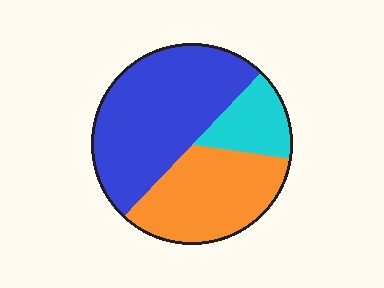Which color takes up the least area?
Cyan, at roughly 15%.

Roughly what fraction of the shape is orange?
Orange covers 34% of the shape.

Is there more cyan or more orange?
Orange.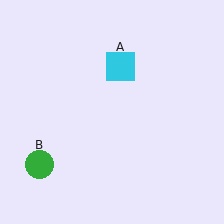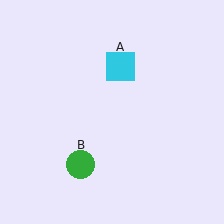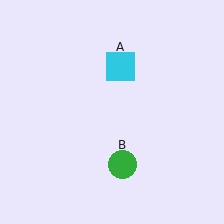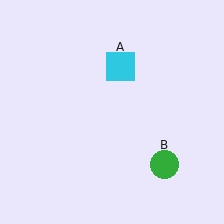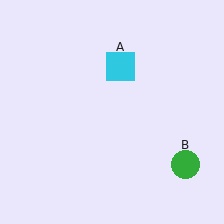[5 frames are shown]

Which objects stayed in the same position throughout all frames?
Cyan square (object A) remained stationary.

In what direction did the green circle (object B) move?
The green circle (object B) moved right.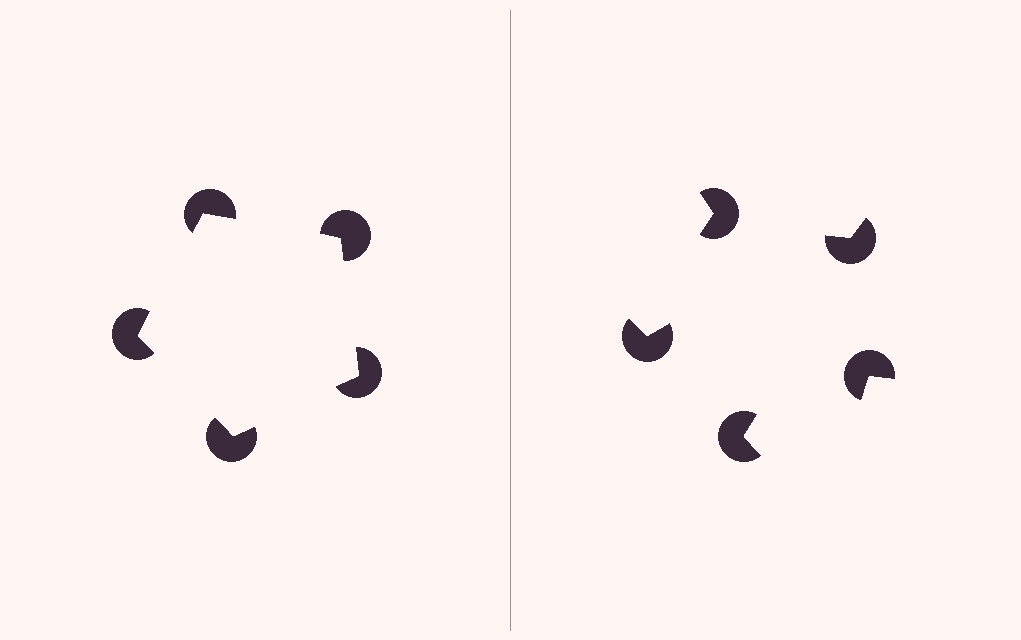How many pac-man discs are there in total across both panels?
10 — 5 on each side.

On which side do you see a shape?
An illusory pentagon appears on the left side. On the right side the wedge cuts are rotated, so no coherent shape forms.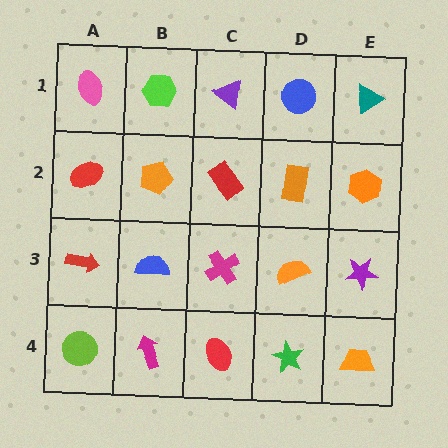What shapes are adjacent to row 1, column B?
An orange pentagon (row 2, column B), a pink ellipse (row 1, column A), a purple triangle (row 1, column C).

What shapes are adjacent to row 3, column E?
An orange hexagon (row 2, column E), an orange trapezoid (row 4, column E), an orange semicircle (row 3, column D).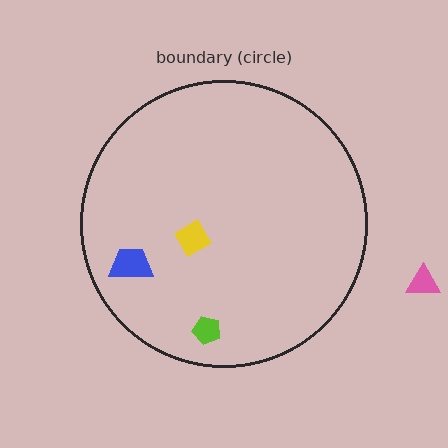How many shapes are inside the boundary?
3 inside, 1 outside.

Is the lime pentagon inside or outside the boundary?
Inside.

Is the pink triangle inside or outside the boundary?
Outside.